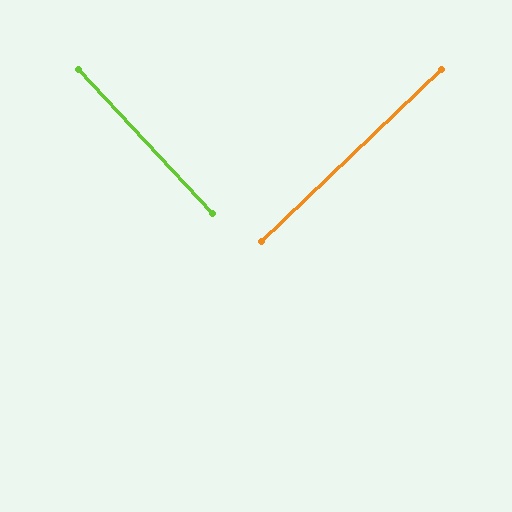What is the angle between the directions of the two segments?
Approximately 89 degrees.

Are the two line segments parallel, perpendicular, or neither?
Perpendicular — they meet at approximately 89°.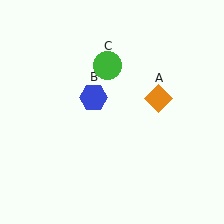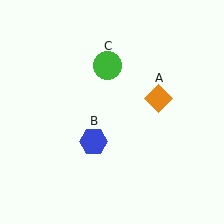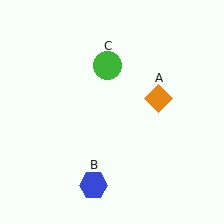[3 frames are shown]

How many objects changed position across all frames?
1 object changed position: blue hexagon (object B).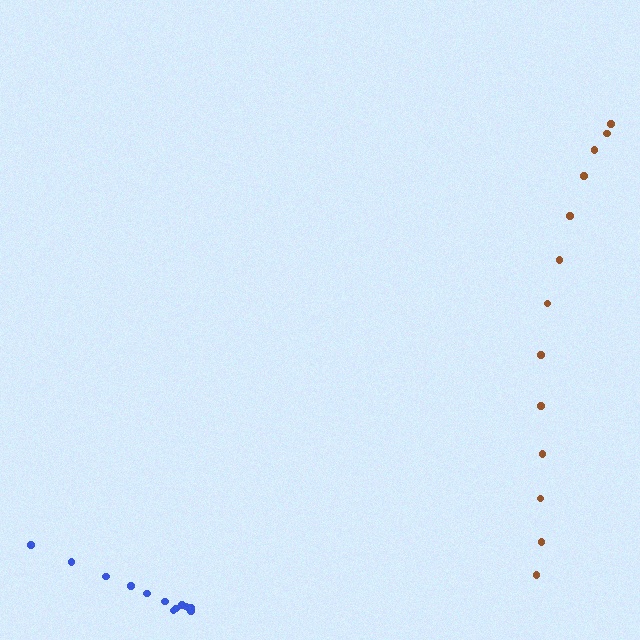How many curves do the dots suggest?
There are 2 distinct paths.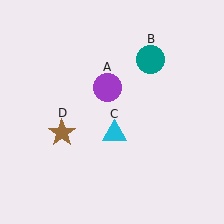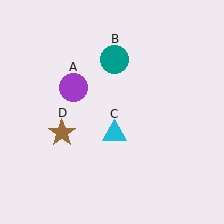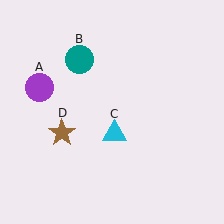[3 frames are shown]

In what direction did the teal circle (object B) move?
The teal circle (object B) moved left.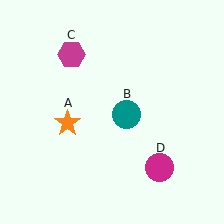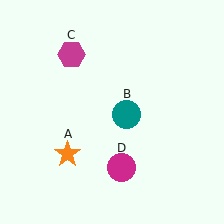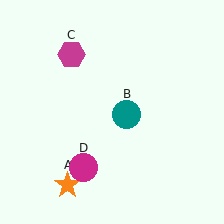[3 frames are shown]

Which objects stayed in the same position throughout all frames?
Teal circle (object B) and magenta hexagon (object C) remained stationary.